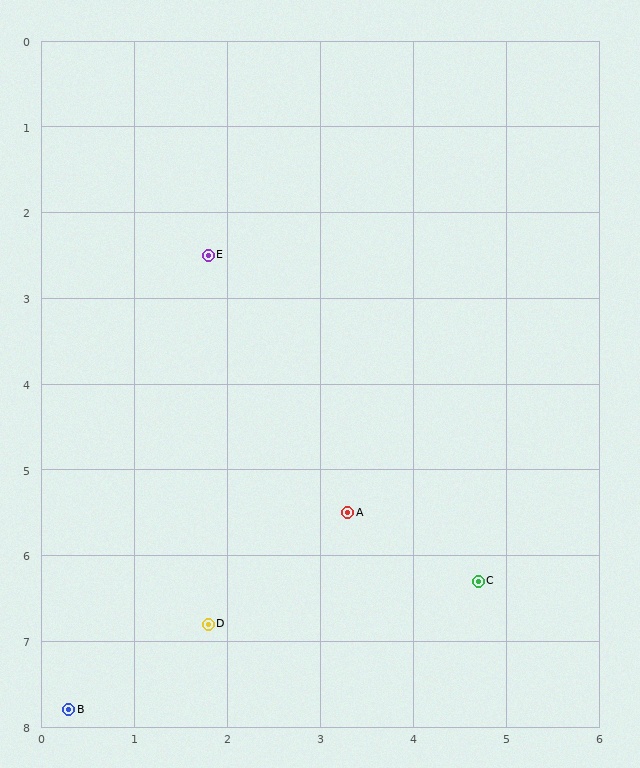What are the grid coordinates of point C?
Point C is at approximately (4.7, 6.3).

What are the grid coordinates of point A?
Point A is at approximately (3.3, 5.5).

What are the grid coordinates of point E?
Point E is at approximately (1.8, 2.5).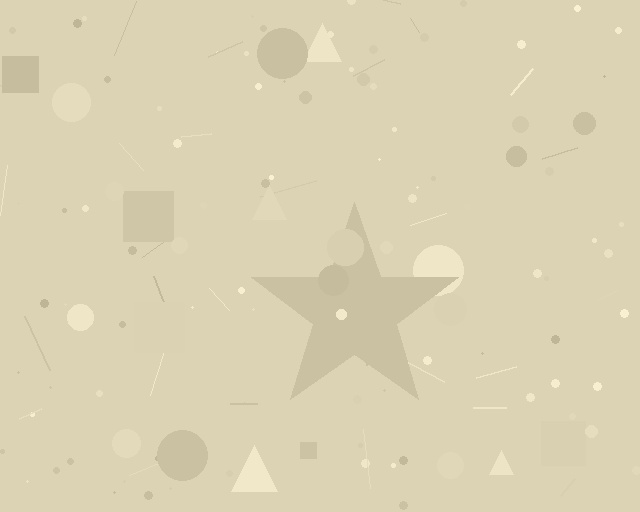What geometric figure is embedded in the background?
A star is embedded in the background.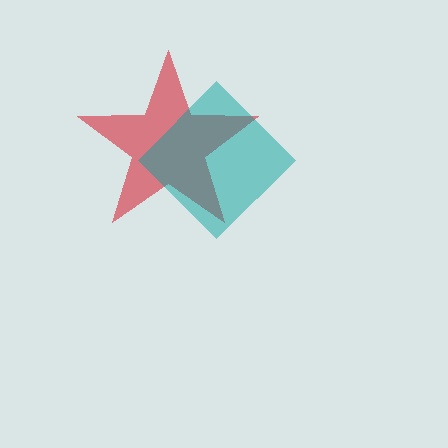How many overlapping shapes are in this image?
There are 2 overlapping shapes in the image.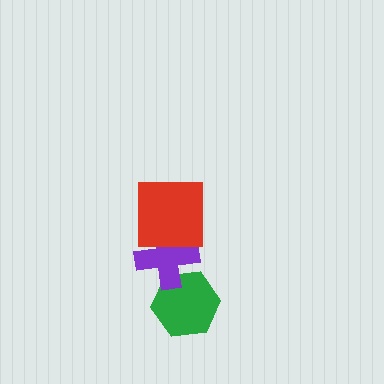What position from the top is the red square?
The red square is 1st from the top.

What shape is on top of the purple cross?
The red square is on top of the purple cross.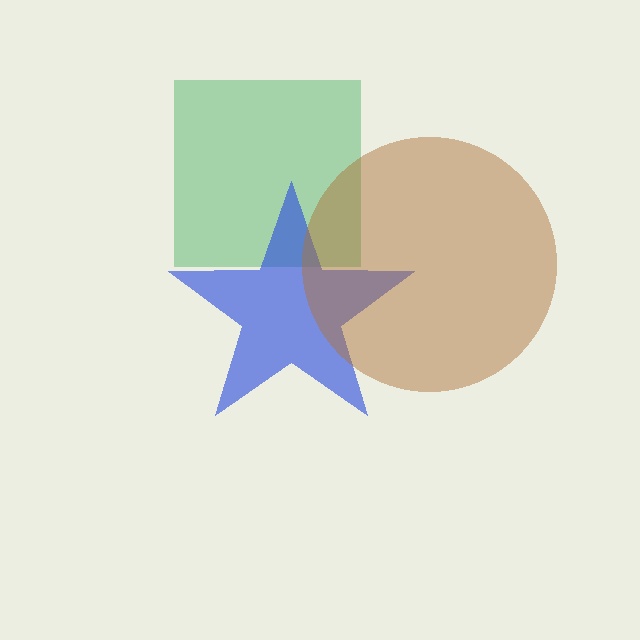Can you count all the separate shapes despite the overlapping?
Yes, there are 3 separate shapes.